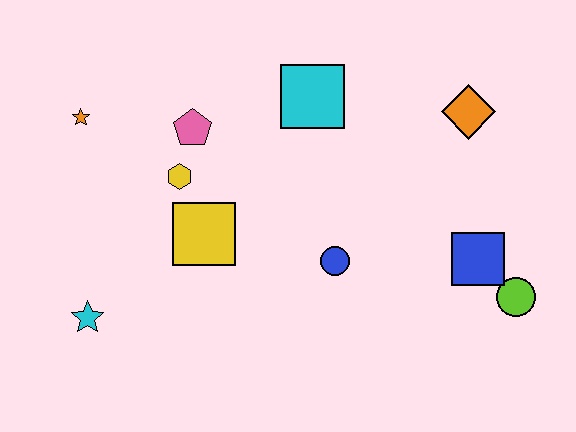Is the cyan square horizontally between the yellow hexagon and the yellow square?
No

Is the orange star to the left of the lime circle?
Yes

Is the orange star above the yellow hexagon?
Yes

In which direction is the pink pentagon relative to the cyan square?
The pink pentagon is to the left of the cyan square.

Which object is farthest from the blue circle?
The orange star is farthest from the blue circle.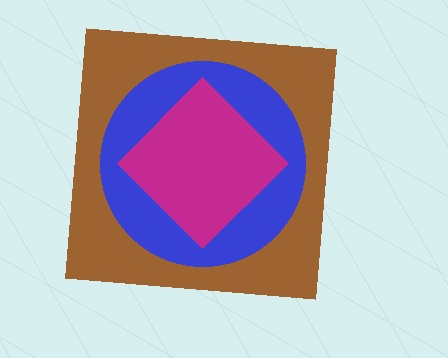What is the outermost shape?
The brown square.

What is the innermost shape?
The magenta diamond.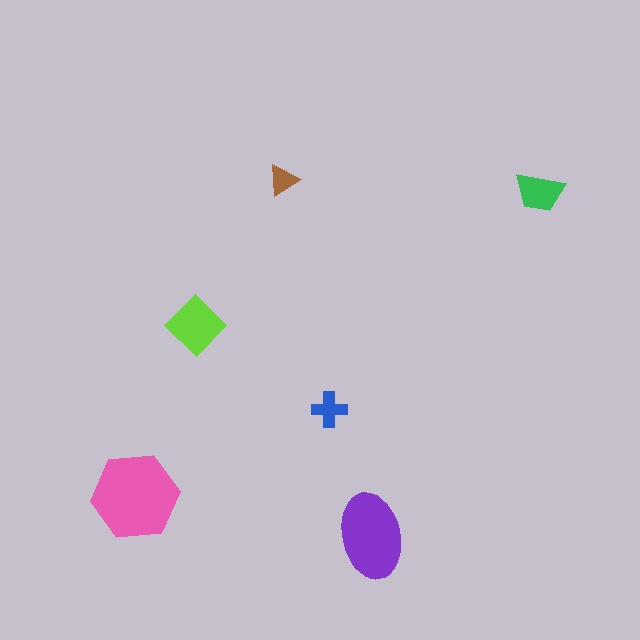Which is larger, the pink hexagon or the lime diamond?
The pink hexagon.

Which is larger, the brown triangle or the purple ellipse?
The purple ellipse.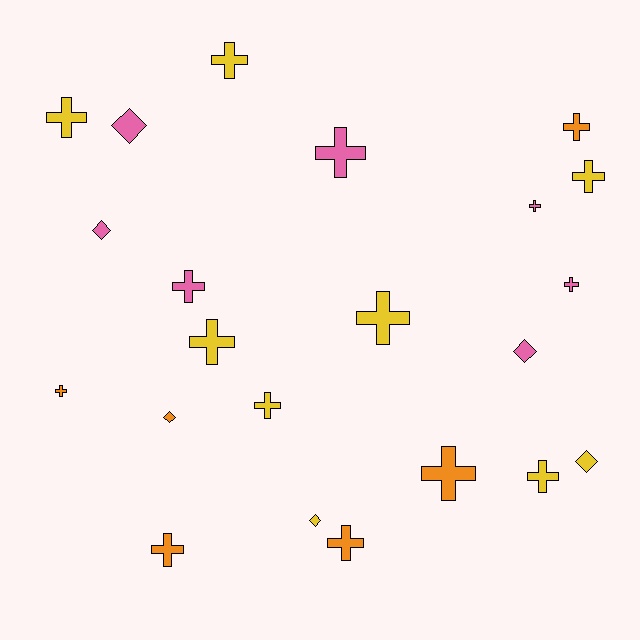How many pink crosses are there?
There are 4 pink crosses.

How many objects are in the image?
There are 22 objects.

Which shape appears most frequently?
Cross, with 16 objects.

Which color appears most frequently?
Yellow, with 9 objects.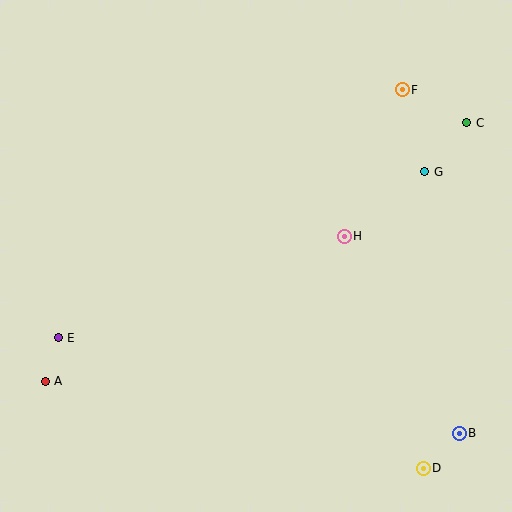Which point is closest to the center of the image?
Point H at (344, 236) is closest to the center.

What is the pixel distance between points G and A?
The distance between G and A is 433 pixels.